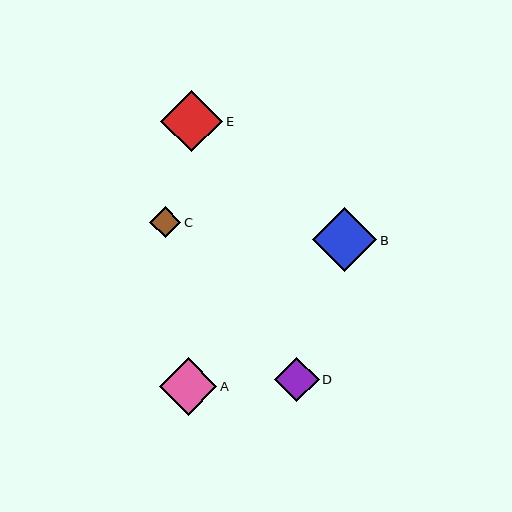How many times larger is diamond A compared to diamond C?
Diamond A is approximately 1.9 times the size of diamond C.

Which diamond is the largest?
Diamond B is the largest with a size of approximately 64 pixels.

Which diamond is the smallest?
Diamond C is the smallest with a size of approximately 31 pixels.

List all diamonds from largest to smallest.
From largest to smallest: B, E, A, D, C.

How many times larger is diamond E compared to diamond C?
Diamond E is approximately 2.0 times the size of diamond C.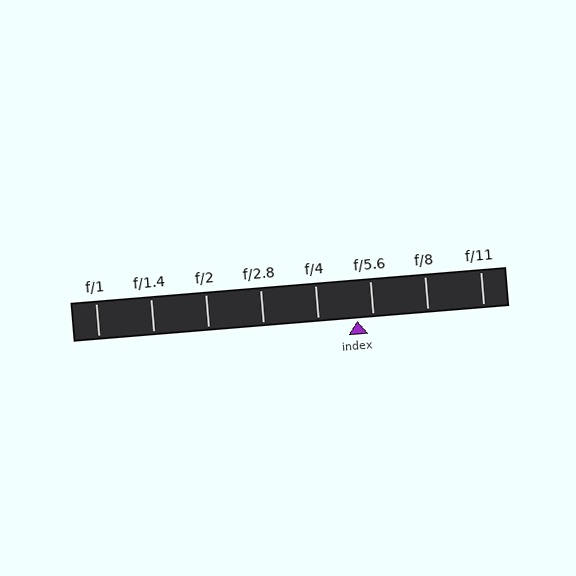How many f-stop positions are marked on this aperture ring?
There are 8 f-stop positions marked.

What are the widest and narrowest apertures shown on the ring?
The widest aperture shown is f/1 and the narrowest is f/11.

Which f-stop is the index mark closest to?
The index mark is closest to f/5.6.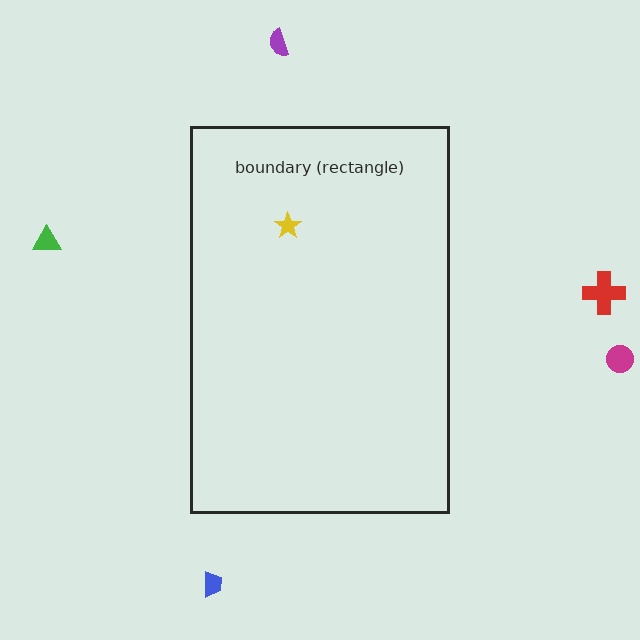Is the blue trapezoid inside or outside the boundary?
Outside.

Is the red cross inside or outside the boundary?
Outside.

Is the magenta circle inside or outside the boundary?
Outside.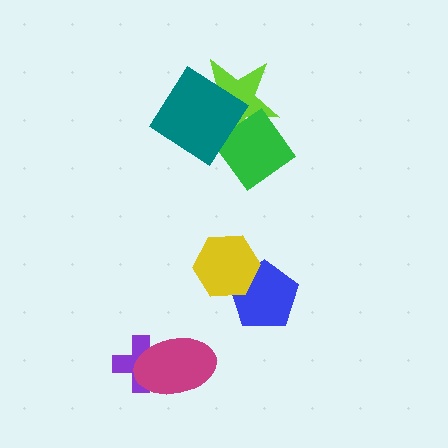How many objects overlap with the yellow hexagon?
1 object overlaps with the yellow hexagon.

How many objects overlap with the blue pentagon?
1 object overlaps with the blue pentagon.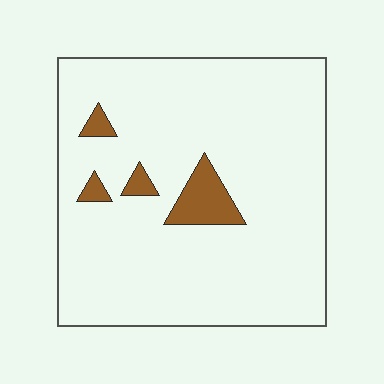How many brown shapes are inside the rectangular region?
4.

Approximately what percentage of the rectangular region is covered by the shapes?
Approximately 5%.